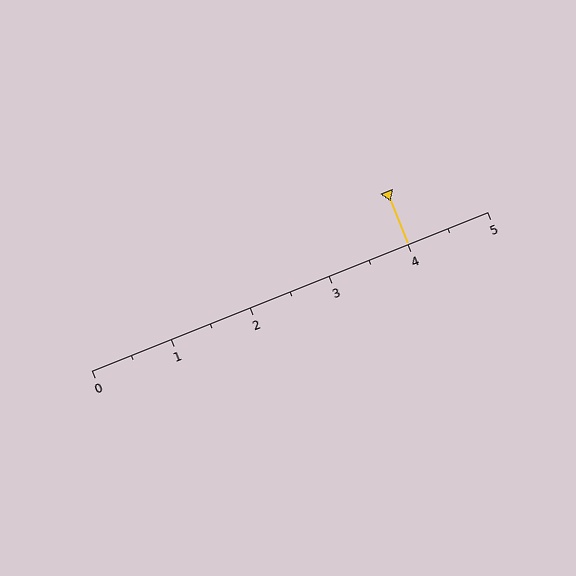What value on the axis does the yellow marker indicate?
The marker indicates approximately 4.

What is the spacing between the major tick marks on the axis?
The major ticks are spaced 1 apart.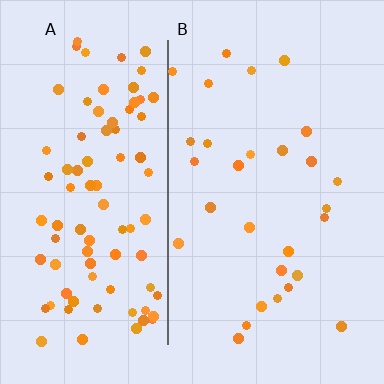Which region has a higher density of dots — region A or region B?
A (the left).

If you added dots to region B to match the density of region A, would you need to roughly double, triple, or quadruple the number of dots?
Approximately triple.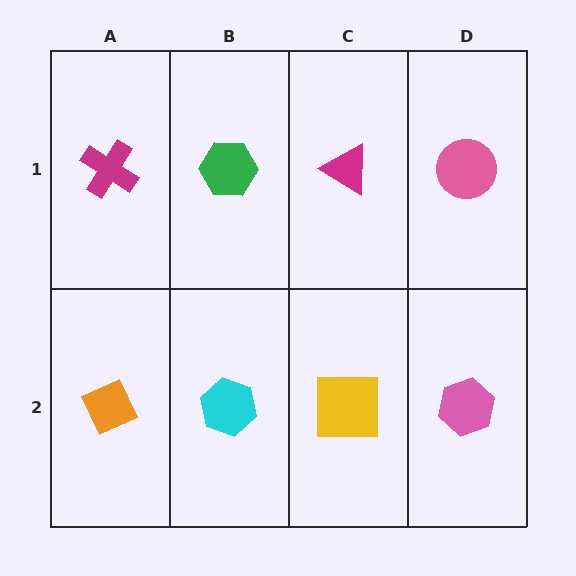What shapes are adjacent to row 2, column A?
A magenta cross (row 1, column A), a cyan hexagon (row 2, column B).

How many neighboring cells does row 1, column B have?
3.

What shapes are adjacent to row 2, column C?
A magenta triangle (row 1, column C), a cyan hexagon (row 2, column B), a pink hexagon (row 2, column D).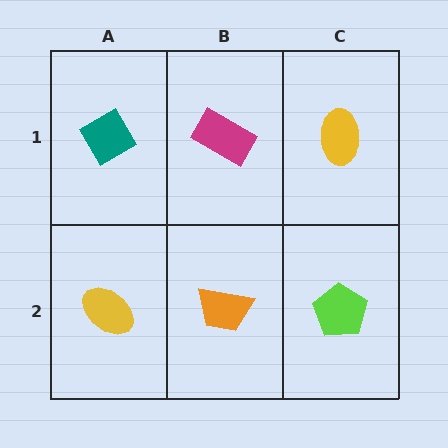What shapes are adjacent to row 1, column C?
A lime pentagon (row 2, column C), a magenta rectangle (row 1, column B).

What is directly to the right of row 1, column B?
A yellow ellipse.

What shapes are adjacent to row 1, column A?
A yellow ellipse (row 2, column A), a magenta rectangle (row 1, column B).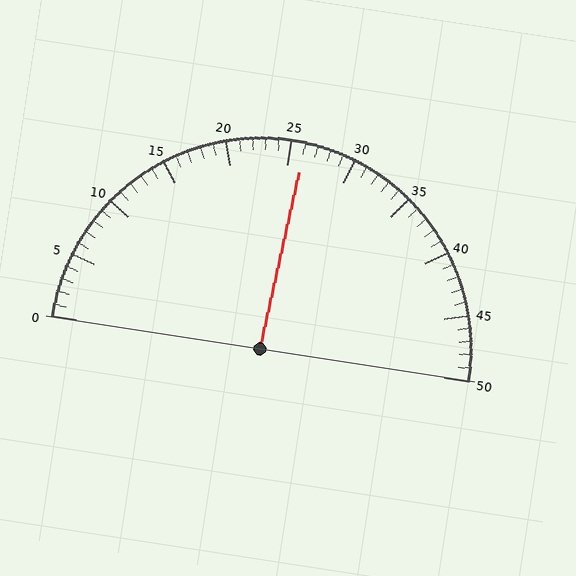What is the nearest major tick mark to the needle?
The nearest major tick mark is 25.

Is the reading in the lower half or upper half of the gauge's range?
The reading is in the upper half of the range (0 to 50).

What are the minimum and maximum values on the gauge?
The gauge ranges from 0 to 50.